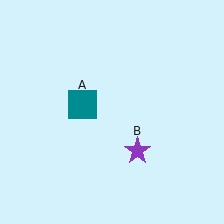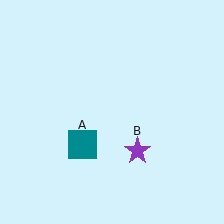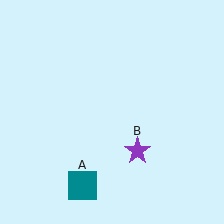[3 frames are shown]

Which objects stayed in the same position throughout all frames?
Purple star (object B) remained stationary.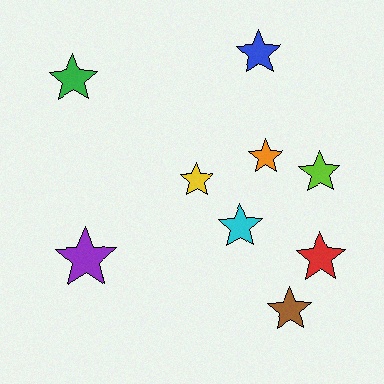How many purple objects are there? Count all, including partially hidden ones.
There is 1 purple object.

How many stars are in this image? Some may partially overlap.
There are 9 stars.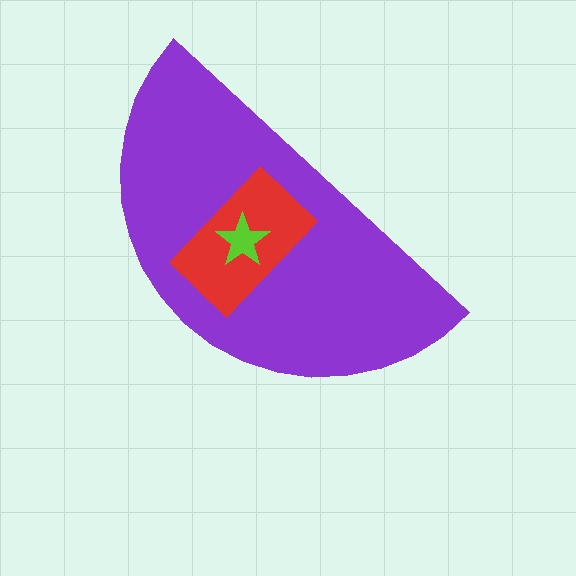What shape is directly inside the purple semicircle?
The red rectangle.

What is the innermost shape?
The lime star.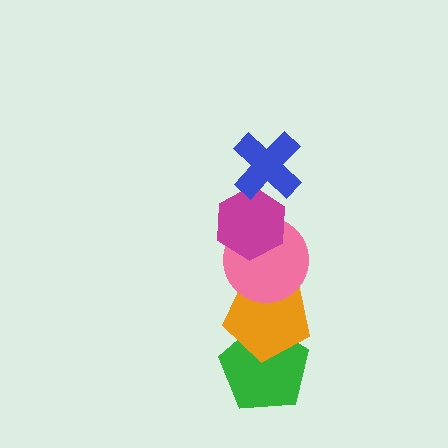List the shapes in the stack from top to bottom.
From top to bottom: the blue cross, the magenta hexagon, the pink circle, the orange pentagon, the green pentagon.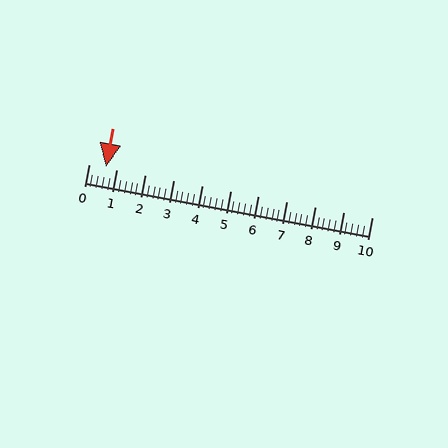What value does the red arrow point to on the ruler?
The red arrow points to approximately 0.6.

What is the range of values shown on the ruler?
The ruler shows values from 0 to 10.